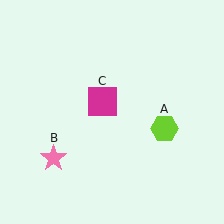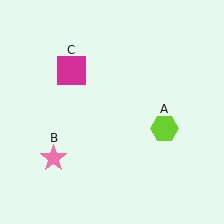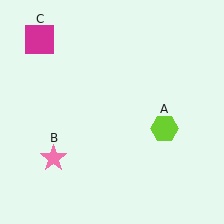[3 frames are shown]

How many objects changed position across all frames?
1 object changed position: magenta square (object C).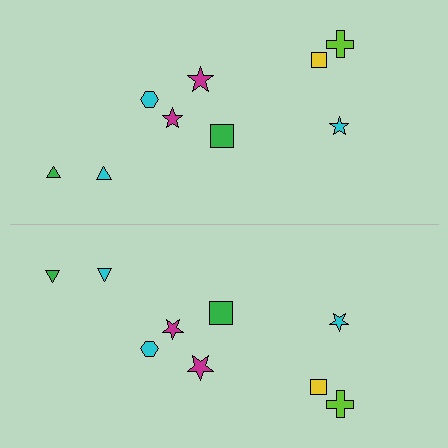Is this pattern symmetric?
Yes, this pattern has bilateral (reflection) symmetry.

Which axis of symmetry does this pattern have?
The pattern has a horizontal axis of symmetry running through the center of the image.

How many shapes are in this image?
There are 18 shapes in this image.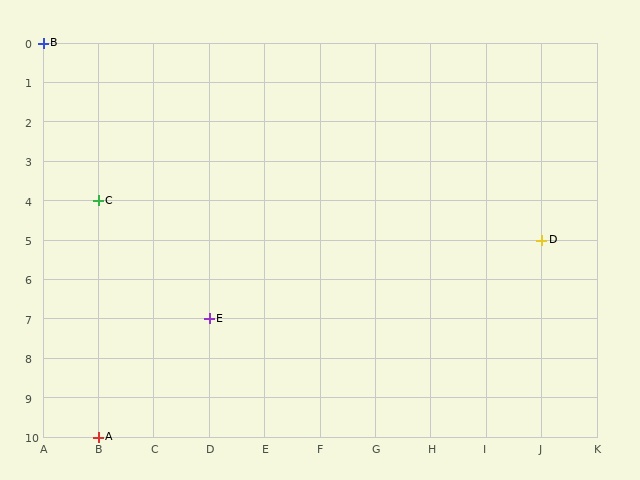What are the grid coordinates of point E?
Point E is at grid coordinates (D, 7).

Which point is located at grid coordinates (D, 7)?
Point E is at (D, 7).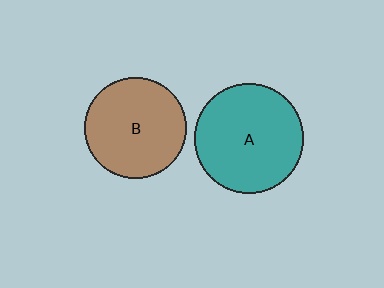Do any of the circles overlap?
No, none of the circles overlap.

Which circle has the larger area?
Circle A (teal).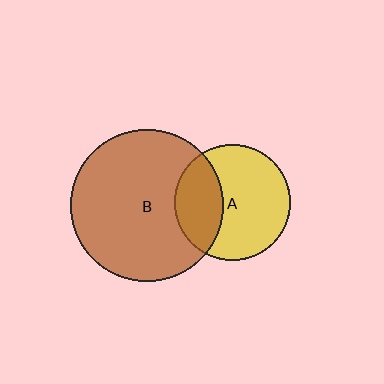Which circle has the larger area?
Circle B (brown).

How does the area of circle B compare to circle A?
Approximately 1.7 times.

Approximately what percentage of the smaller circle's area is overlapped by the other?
Approximately 30%.